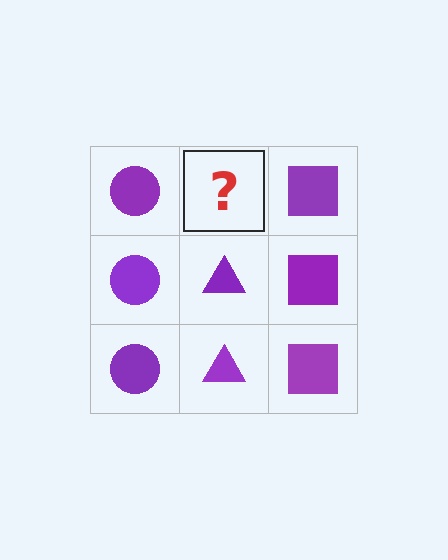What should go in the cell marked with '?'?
The missing cell should contain a purple triangle.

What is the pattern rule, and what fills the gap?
The rule is that each column has a consistent shape. The gap should be filled with a purple triangle.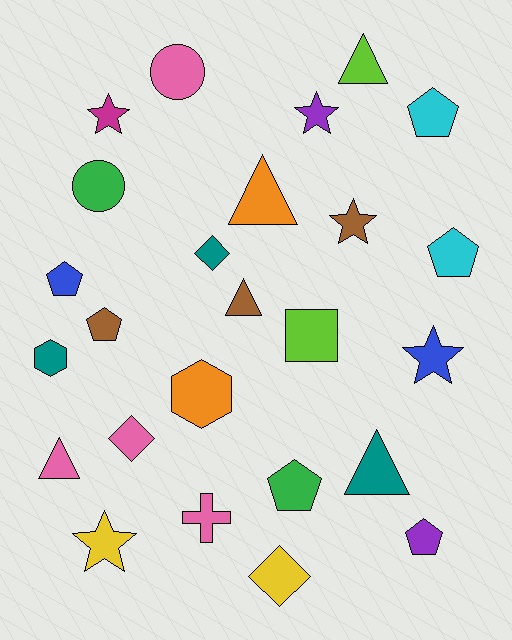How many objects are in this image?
There are 25 objects.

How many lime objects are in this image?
There are 2 lime objects.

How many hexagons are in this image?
There are 2 hexagons.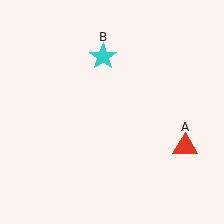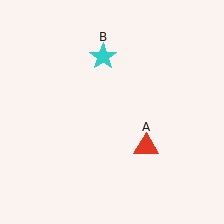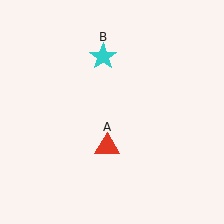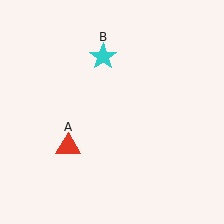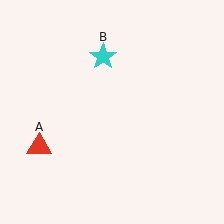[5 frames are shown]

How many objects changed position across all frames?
1 object changed position: red triangle (object A).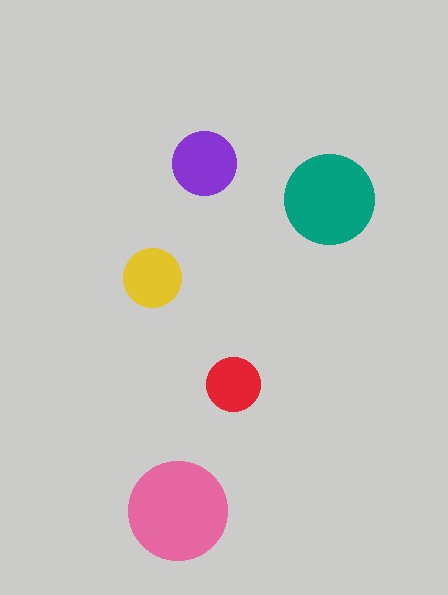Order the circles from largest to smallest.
the pink one, the teal one, the purple one, the yellow one, the red one.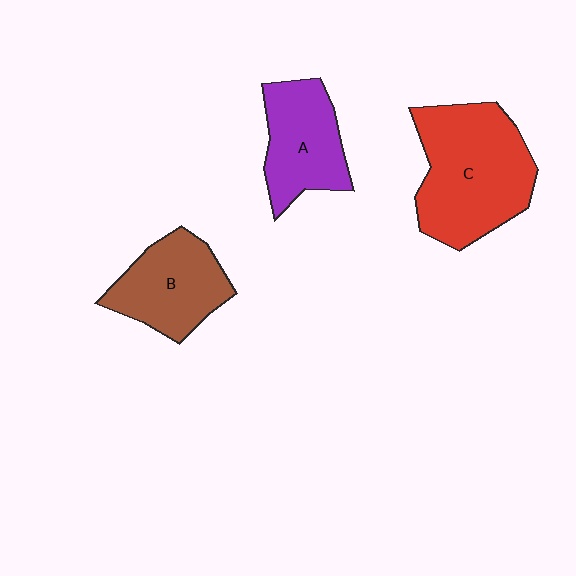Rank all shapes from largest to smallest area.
From largest to smallest: C (red), B (brown), A (purple).